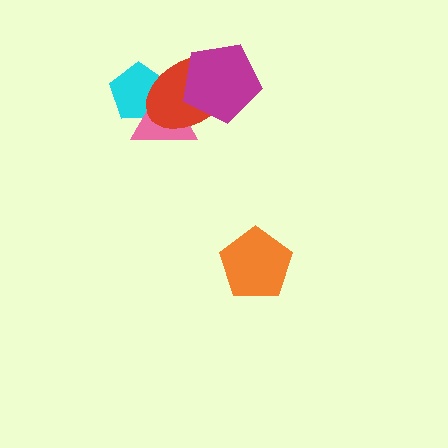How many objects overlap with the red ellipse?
3 objects overlap with the red ellipse.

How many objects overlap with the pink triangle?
3 objects overlap with the pink triangle.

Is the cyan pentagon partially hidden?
Yes, it is partially covered by another shape.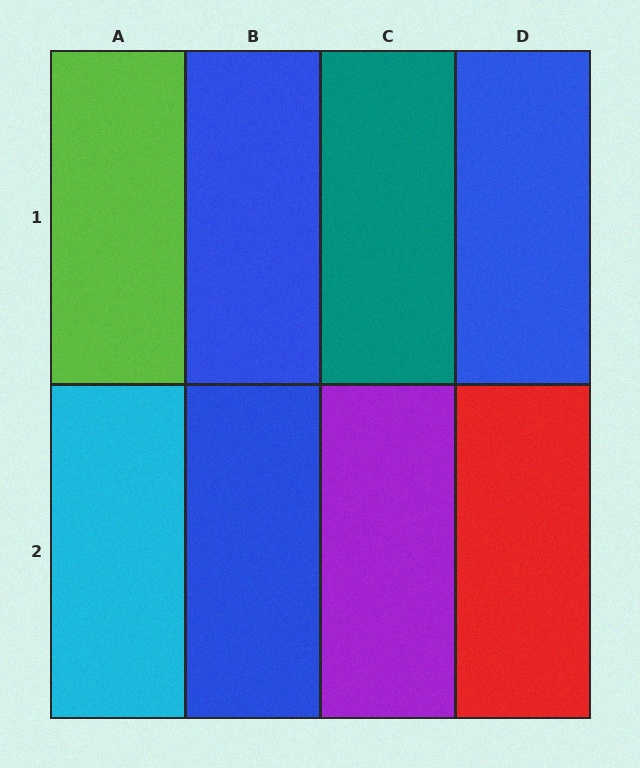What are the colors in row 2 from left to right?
Cyan, blue, purple, red.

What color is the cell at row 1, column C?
Teal.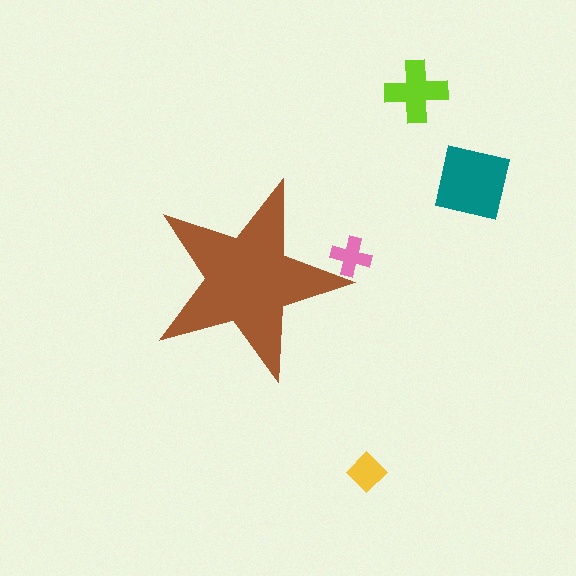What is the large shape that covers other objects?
A brown star.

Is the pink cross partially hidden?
Yes, the pink cross is partially hidden behind the brown star.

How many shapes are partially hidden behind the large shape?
1 shape is partially hidden.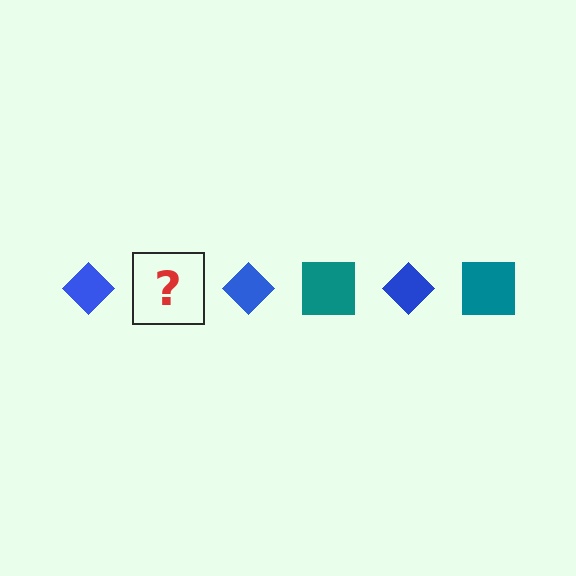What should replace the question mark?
The question mark should be replaced with a teal square.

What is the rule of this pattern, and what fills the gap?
The rule is that the pattern alternates between blue diamond and teal square. The gap should be filled with a teal square.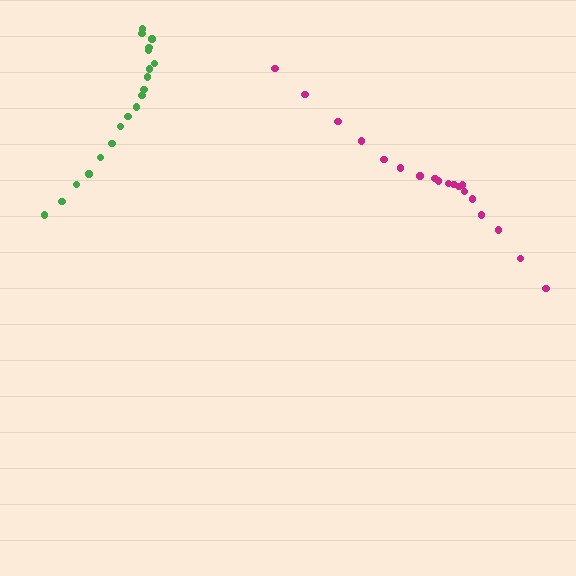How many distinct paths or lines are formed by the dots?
There are 2 distinct paths.